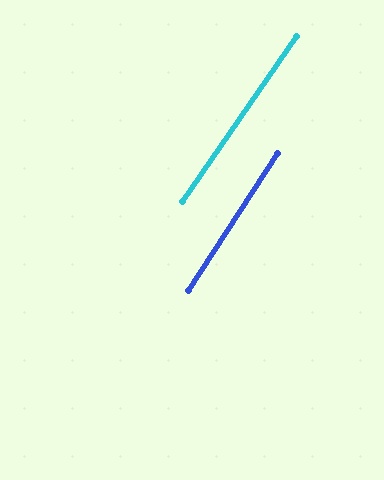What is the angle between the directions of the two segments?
Approximately 2 degrees.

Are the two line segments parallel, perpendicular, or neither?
Parallel — their directions differ by only 1.8°.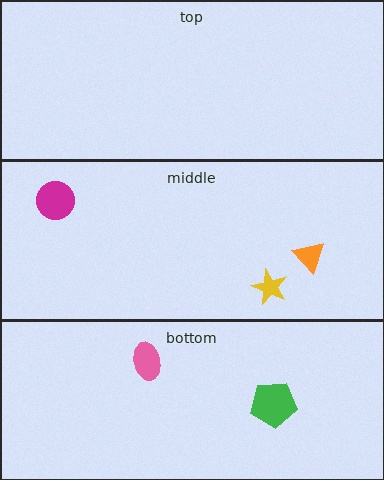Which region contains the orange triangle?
The middle region.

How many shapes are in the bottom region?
2.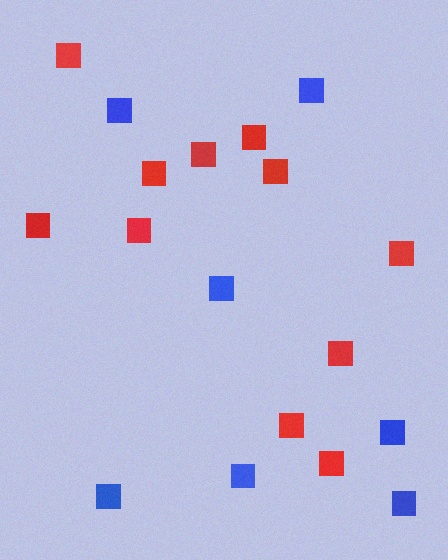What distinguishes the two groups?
There are 2 groups: one group of blue squares (7) and one group of red squares (11).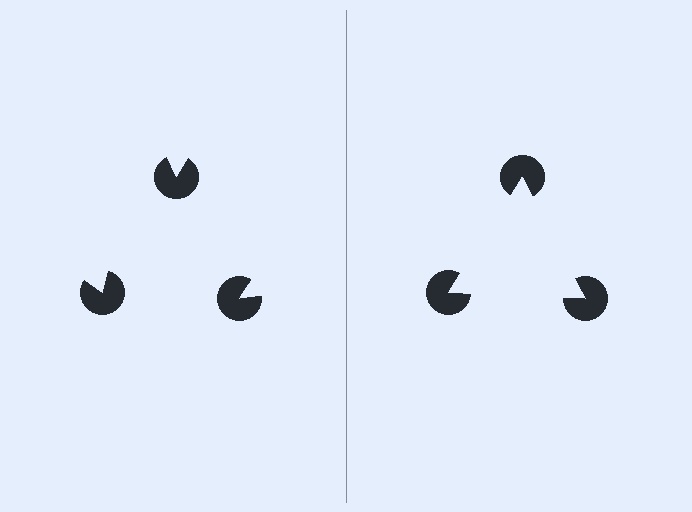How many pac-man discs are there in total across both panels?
6 — 3 on each side.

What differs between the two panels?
The pac-man discs are positioned identically on both sides; only the wedge orientations differ. On the right they align to a triangle; on the left they are misaligned.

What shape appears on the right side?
An illusory triangle.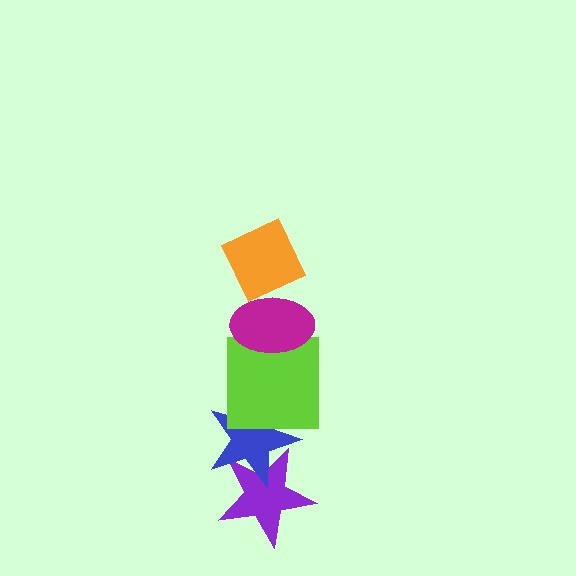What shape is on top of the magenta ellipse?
The orange diamond is on top of the magenta ellipse.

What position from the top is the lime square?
The lime square is 3rd from the top.